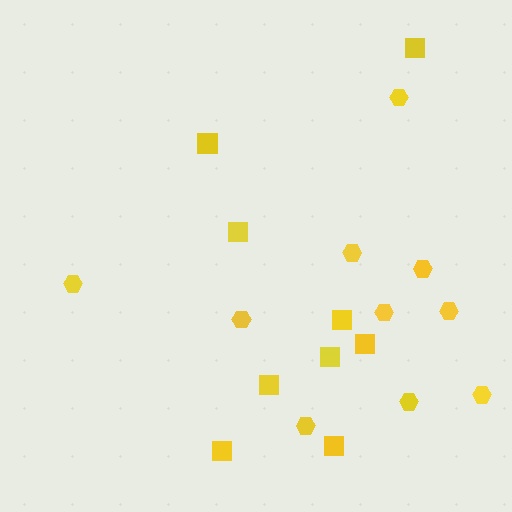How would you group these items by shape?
There are 2 groups: one group of squares (9) and one group of hexagons (10).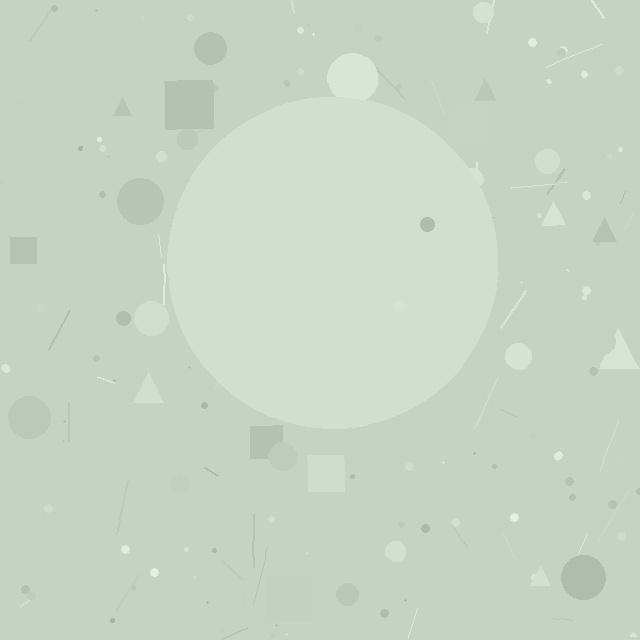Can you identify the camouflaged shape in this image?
The camouflaged shape is a circle.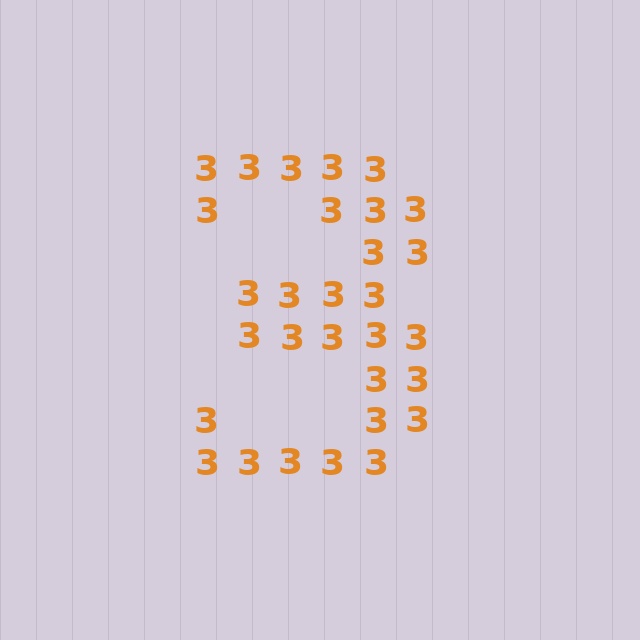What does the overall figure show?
The overall figure shows the digit 3.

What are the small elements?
The small elements are digit 3's.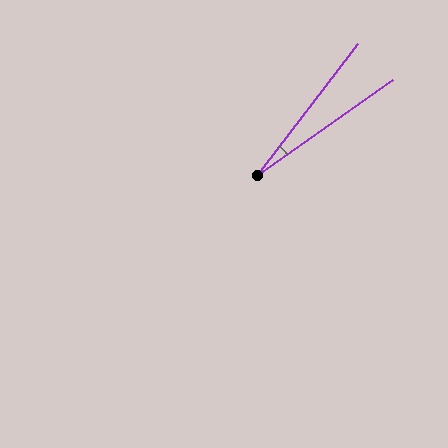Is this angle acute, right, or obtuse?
It is acute.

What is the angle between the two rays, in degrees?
Approximately 17 degrees.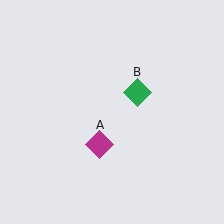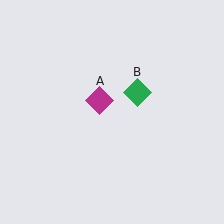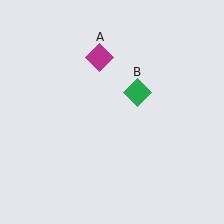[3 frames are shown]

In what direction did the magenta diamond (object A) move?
The magenta diamond (object A) moved up.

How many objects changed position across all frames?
1 object changed position: magenta diamond (object A).